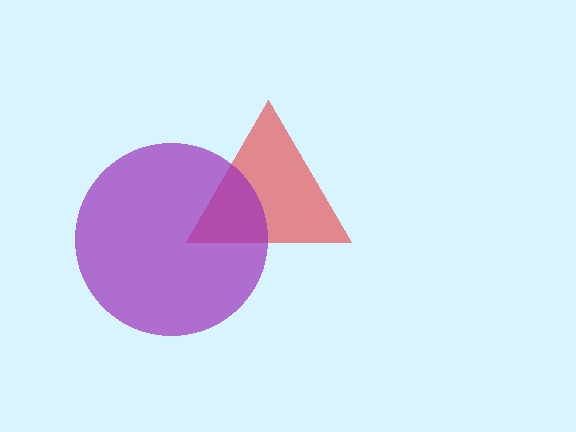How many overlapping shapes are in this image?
There are 2 overlapping shapes in the image.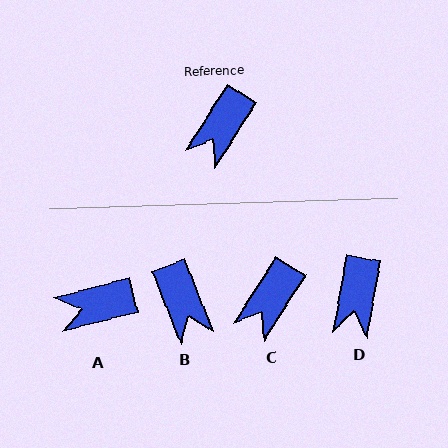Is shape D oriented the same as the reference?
No, it is off by about 22 degrees.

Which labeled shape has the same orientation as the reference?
C.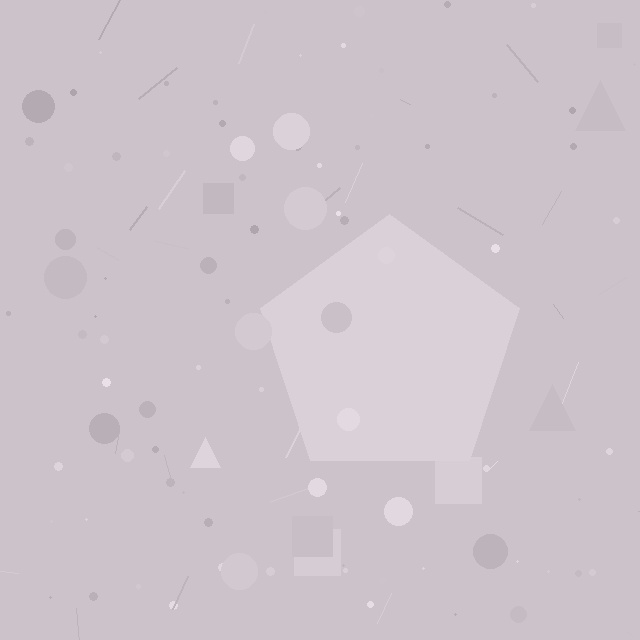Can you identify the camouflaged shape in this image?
The camouflaged shape is a pentagon.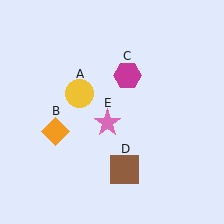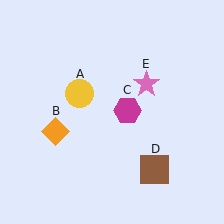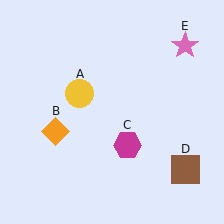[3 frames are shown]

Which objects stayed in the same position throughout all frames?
Yellow circle (object A) and orange diamond (object B) remained stationary.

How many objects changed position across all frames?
3 objects changed position: magenta hexagon (object C), brown square (object D), pink star (object E).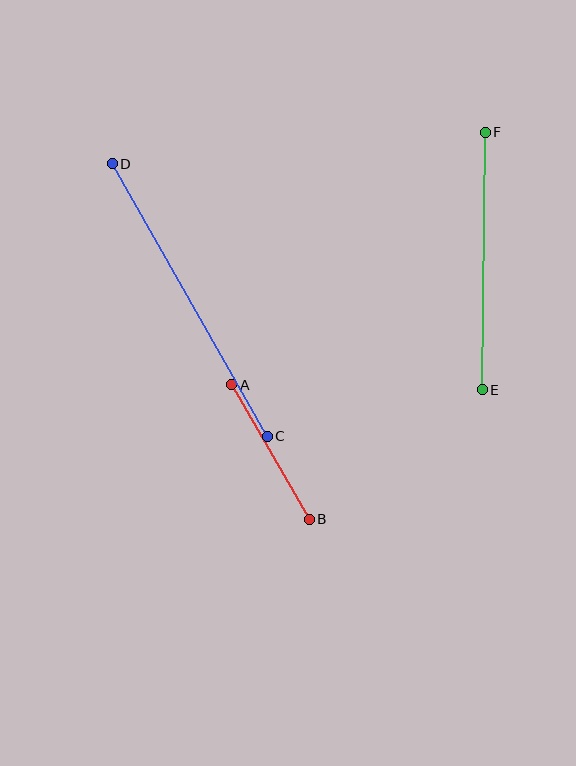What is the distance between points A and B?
The distance is approximately 155 pixels.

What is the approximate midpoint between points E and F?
The midpoint is at approximately (484, 261) pixels.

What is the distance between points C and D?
The distance is approximately 313 pixels.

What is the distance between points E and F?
The distance is approximately 257 pixels.